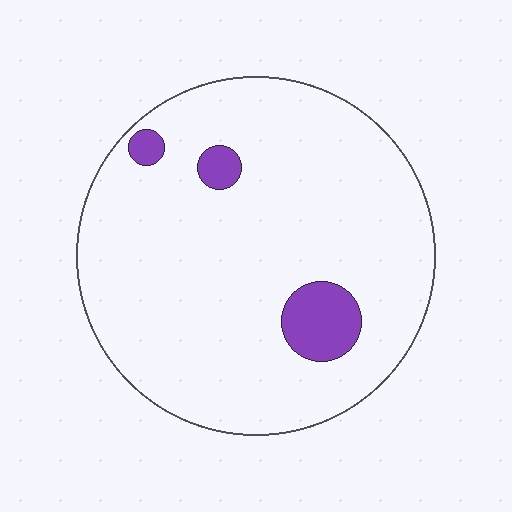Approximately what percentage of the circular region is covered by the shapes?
Approximately 10%.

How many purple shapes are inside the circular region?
3.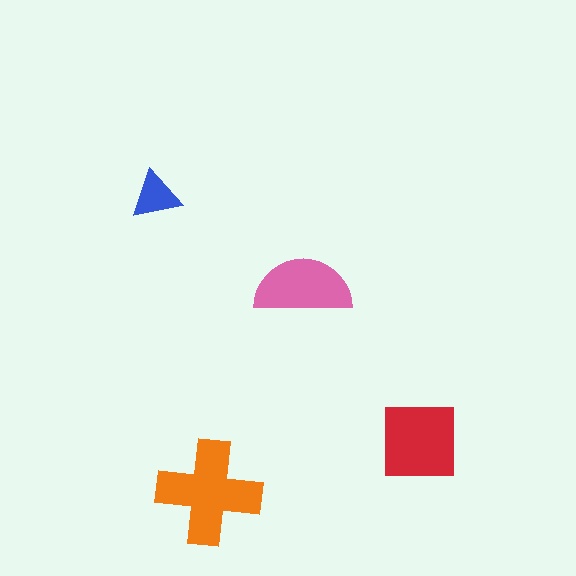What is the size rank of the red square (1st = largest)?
2nd.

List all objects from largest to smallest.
The orange cross, the red square, the pink semicircle, the blue triangle.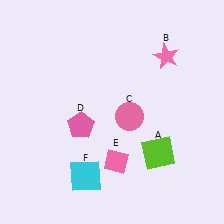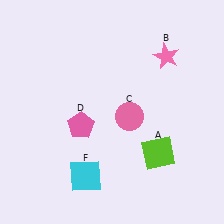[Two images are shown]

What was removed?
The pink diamond (E) was removed in Image 2.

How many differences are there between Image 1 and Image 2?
There is 1 difference between the two images.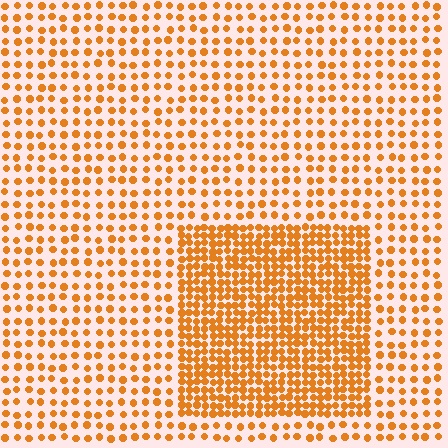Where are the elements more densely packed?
The elements are more densely packed inside the rectangle boundary.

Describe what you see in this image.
The image contains small orange elements arranged at two different densities. A rectangle-shaped region is visible where the elements are more densely packed than the surrounding area.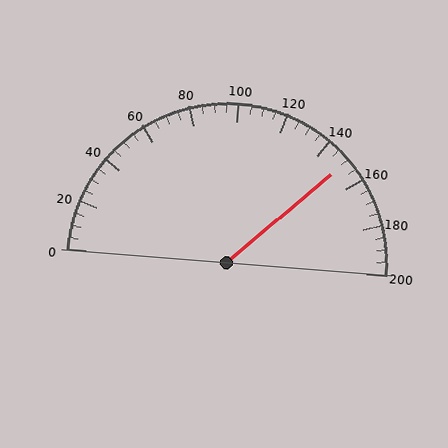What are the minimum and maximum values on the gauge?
The gauge ranges from 0 to 200.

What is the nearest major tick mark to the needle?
The nearest major tick mark is 160.